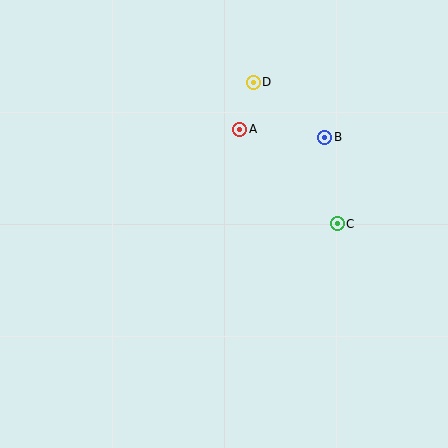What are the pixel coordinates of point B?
Point B is at (325, 137).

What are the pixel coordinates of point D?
Point D is at (253, 82).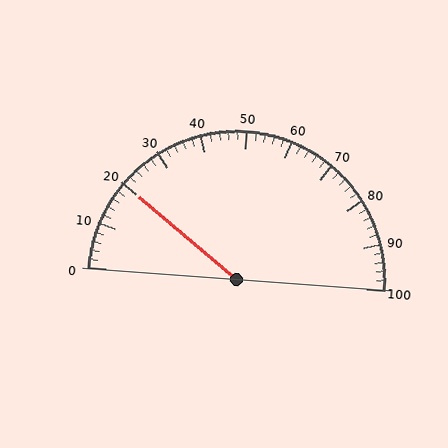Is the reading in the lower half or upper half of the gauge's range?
The reading is in the lower half of the range (0 to 100).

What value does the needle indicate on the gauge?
The needle indicates approximately 20.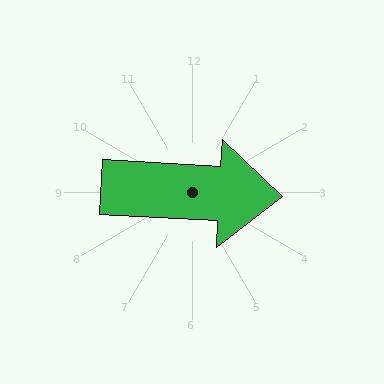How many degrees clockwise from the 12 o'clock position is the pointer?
Approximately 93 degrees.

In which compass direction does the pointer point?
East.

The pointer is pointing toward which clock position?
Roughly 3 o'clock.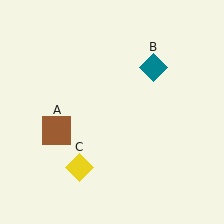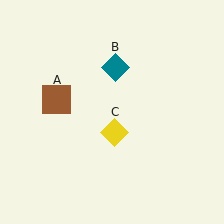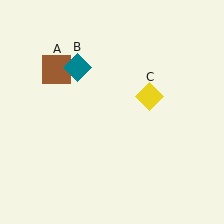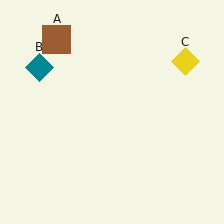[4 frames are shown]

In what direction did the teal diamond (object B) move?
The teal diamond (object B) moved left.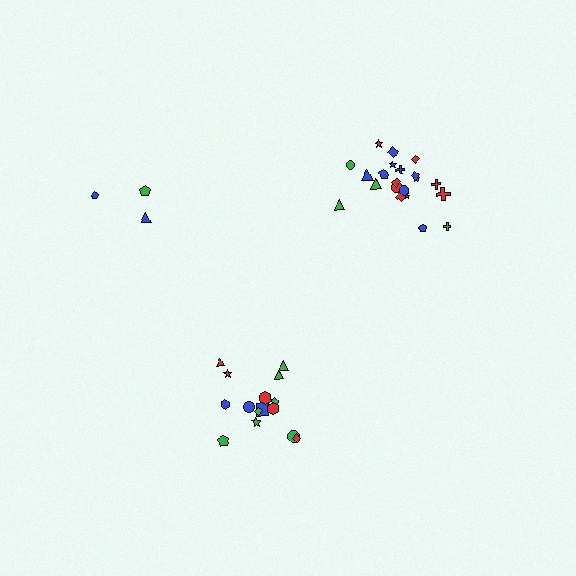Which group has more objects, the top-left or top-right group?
The top-right group.